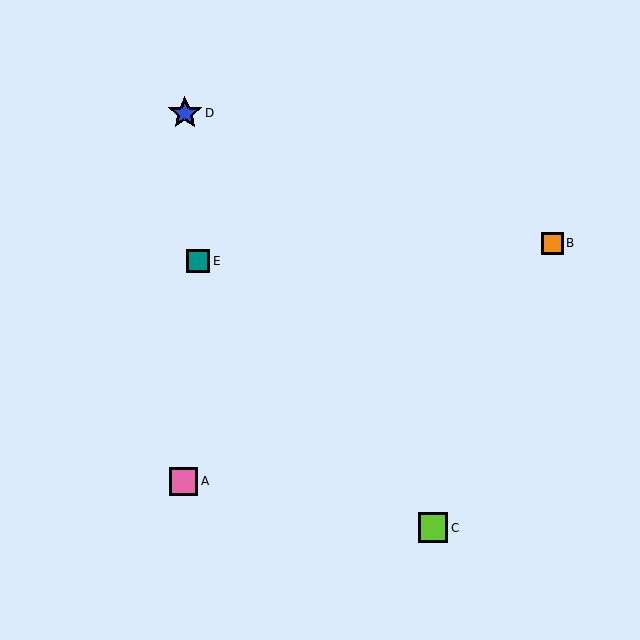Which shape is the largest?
The blue star (labeled D) is the largest.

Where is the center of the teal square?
The center of the teal square is at (198, 261).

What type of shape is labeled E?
Shape E is a teal square.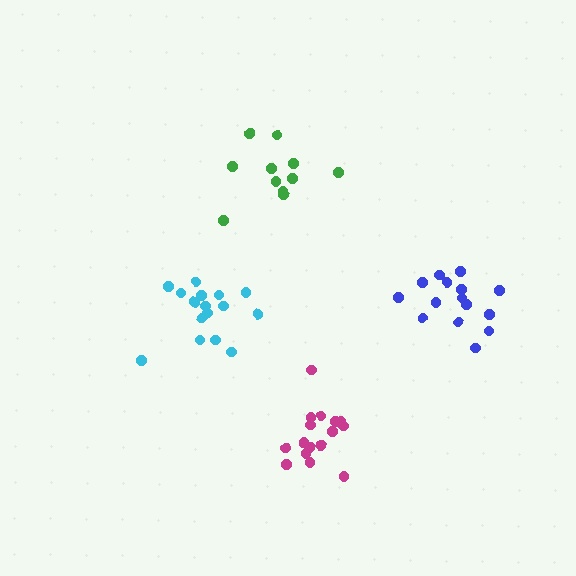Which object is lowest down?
The magenta cluster is bottommost.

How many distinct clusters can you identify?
There are 4 distinct clusters.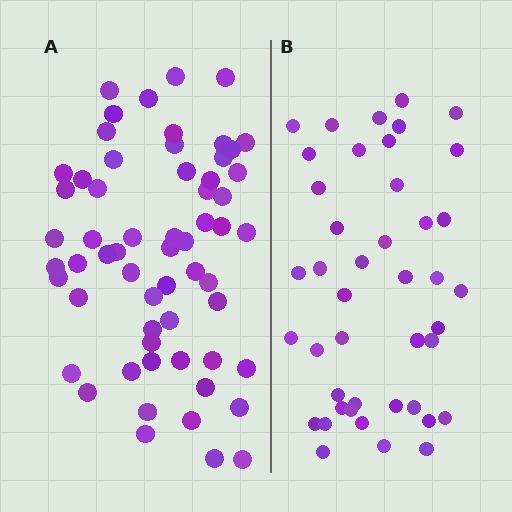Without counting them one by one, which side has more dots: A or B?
Region A (the left region) has more dots.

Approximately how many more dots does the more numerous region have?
Region A has approximately 15 more dots than region B.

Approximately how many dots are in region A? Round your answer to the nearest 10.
About 60 dots.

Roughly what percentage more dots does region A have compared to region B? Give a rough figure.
About 40% more.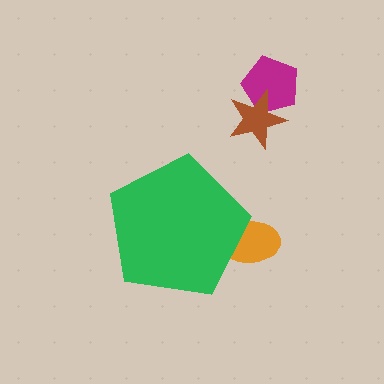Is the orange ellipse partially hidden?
Yes, the orange ellipse is partially hidden behind the green pentagon.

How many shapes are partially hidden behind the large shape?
1 shape is partially hidden.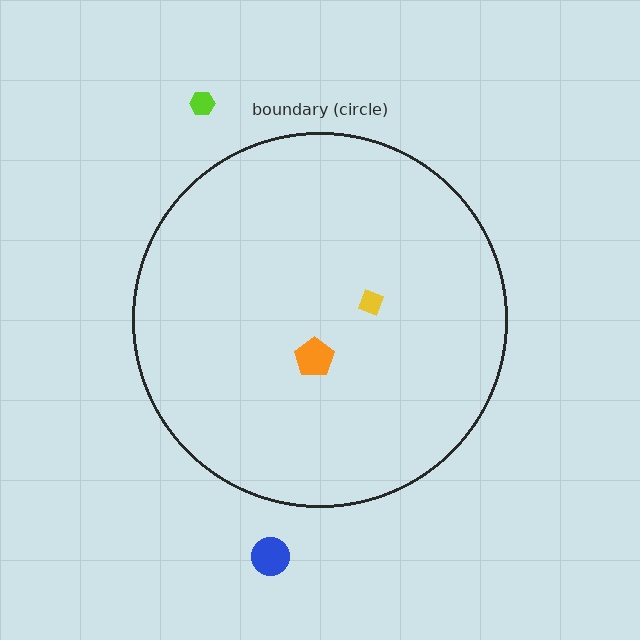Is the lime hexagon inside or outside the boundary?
Outside.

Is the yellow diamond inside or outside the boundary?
Inside.